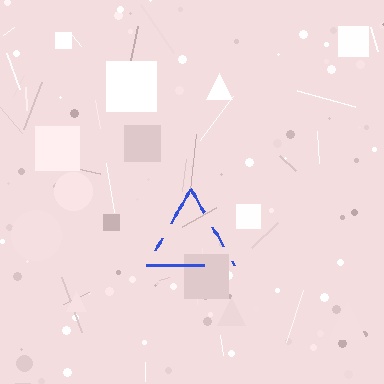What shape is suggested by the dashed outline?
The dashed outline suggests a triangle.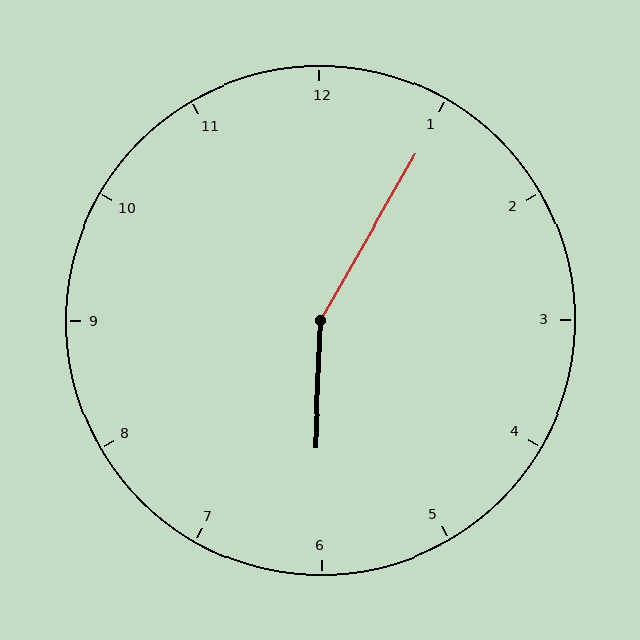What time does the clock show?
6:05.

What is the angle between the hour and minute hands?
Approximately 152 degrees.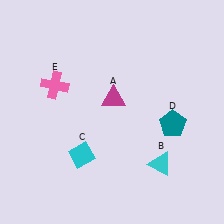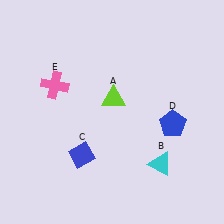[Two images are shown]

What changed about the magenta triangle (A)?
In Image 1, A is magenta. In Image 2, it changed to lime.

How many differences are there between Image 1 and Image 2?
There are 3 differences between the two images.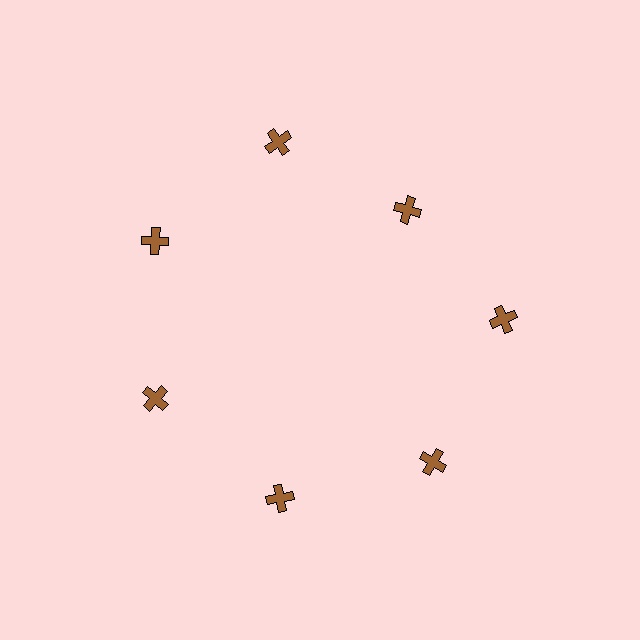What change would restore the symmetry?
The symmetry would be restored by moving it outward, back onto the ring so that all 7 crosses sit at equal angles and equal distance from the center.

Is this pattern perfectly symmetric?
No. The 7 brown crosses are arranged in a ring, but one element near the 1 o'clock position is pulled inward toward the center, breaking the 7-fold rotational symmetry.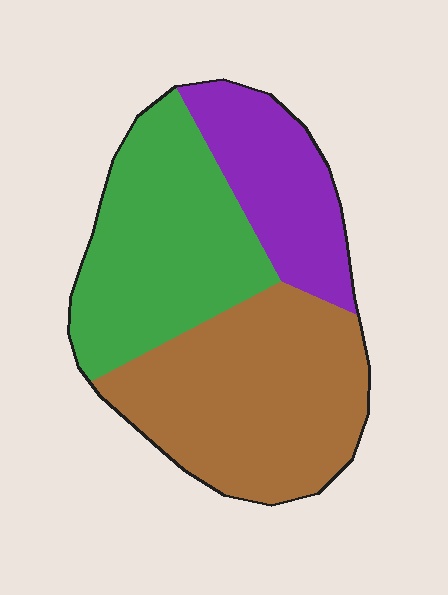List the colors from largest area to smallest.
From largest to smallest: brown, green, purple.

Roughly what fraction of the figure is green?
Green covers around 35% of the figure.